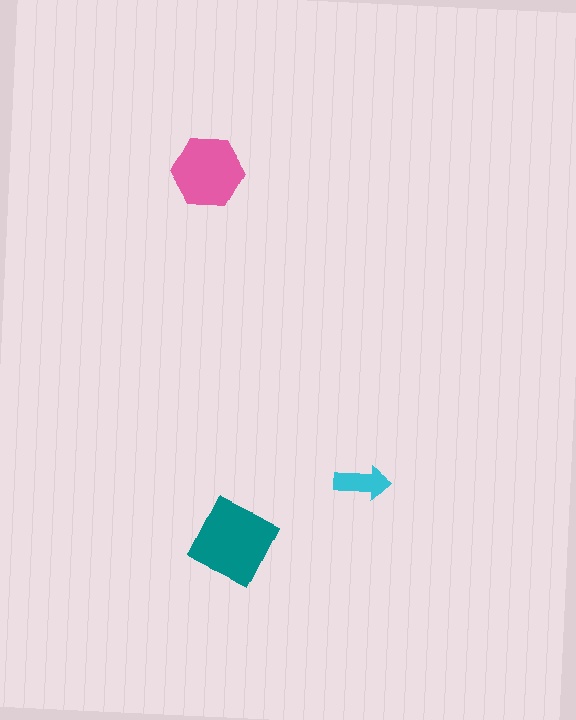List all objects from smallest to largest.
The cyan arrow, the pink hexagon, the teal diamond.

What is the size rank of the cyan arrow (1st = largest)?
3rd.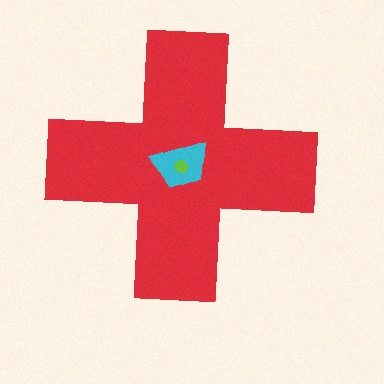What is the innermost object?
The lime pentagon.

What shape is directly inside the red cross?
The cyan trapezoid.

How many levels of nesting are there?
3.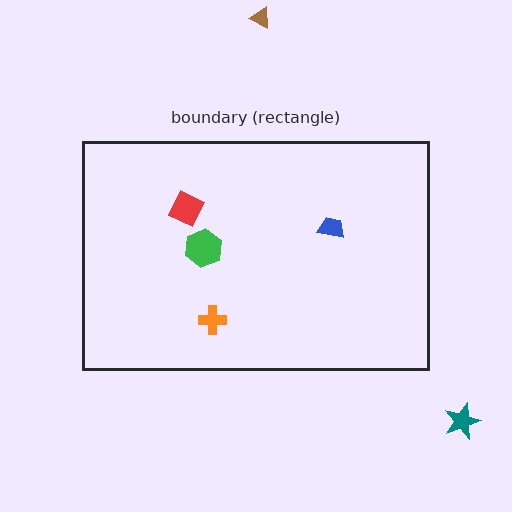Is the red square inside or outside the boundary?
Inside.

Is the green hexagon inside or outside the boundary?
Inside.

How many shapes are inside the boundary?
4 inside, 2 outside.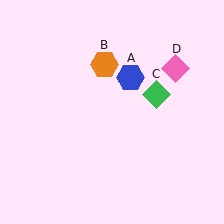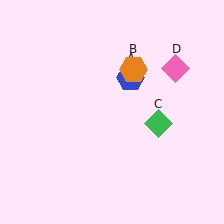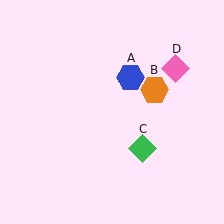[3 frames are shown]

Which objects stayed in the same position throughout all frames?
Blue hexagon (object A) and pink diamond (object D) remained stationary.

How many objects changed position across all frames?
2 objects changed position: orange hexagon (object B), green diamond (object C).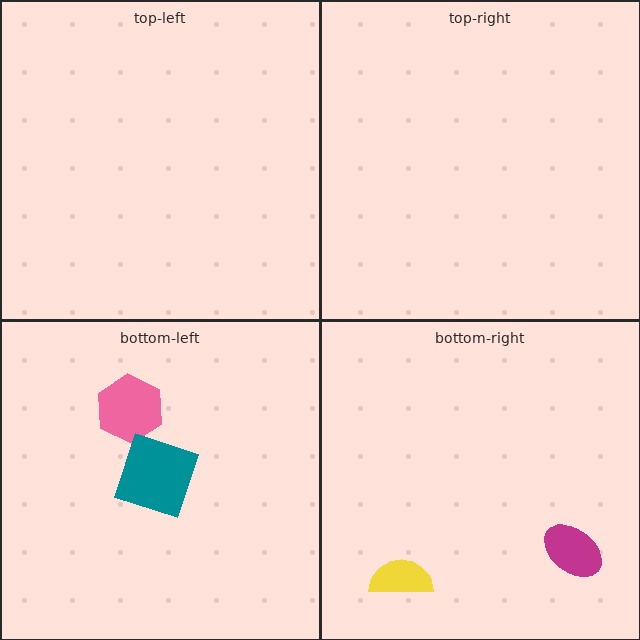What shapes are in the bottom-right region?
The yellow semicircle, the magenta ellipse.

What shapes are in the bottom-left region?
The pink hexagon, the teal square.